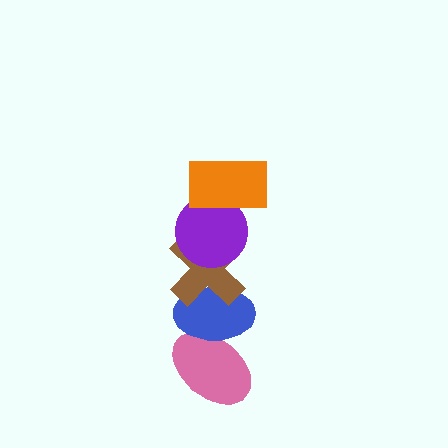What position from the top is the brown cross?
The brown cross is 3rd from the top.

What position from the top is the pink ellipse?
The pink ellipse is 5th from the top.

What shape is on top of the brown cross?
The purple circle is on top of the brown cross.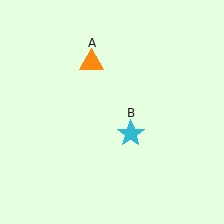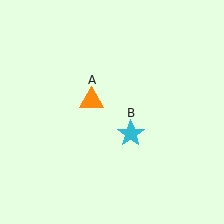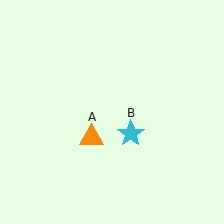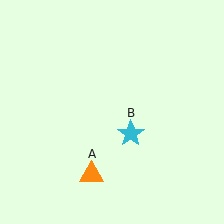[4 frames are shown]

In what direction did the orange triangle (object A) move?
The orange triangle (object A) moved down.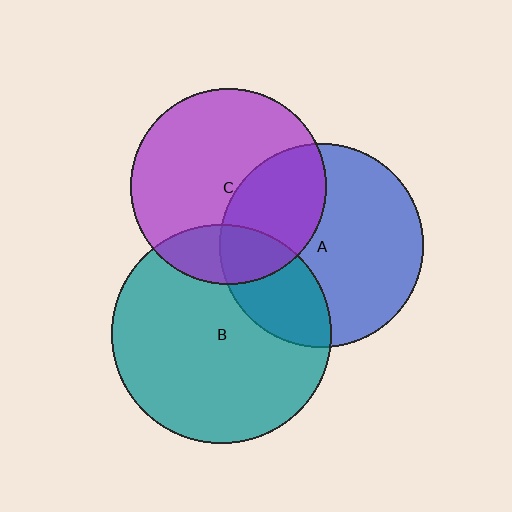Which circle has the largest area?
Circle B (teal).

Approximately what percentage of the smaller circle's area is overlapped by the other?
Approximately 35%.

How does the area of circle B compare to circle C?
Approximately 1.3 times.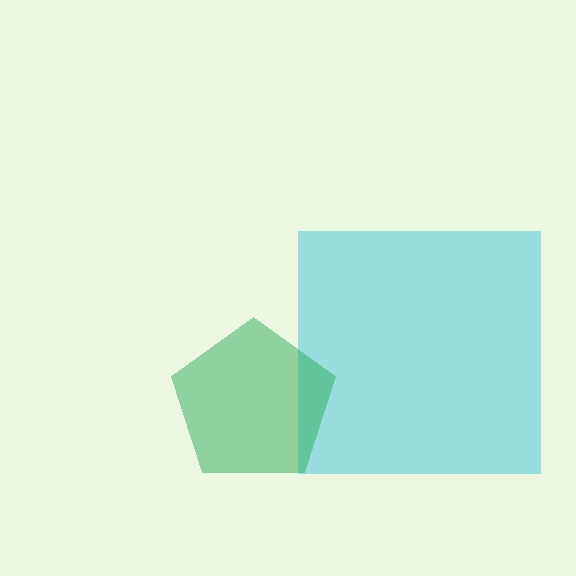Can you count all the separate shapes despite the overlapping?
Yes, there are 2 separate shapes.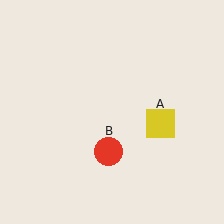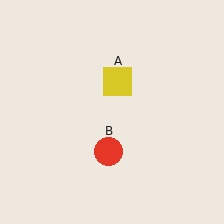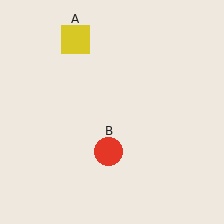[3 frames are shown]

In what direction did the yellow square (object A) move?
The yellow square (object A) moved up and to the left.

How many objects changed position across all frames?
1 object changed position: yellow square (object A).